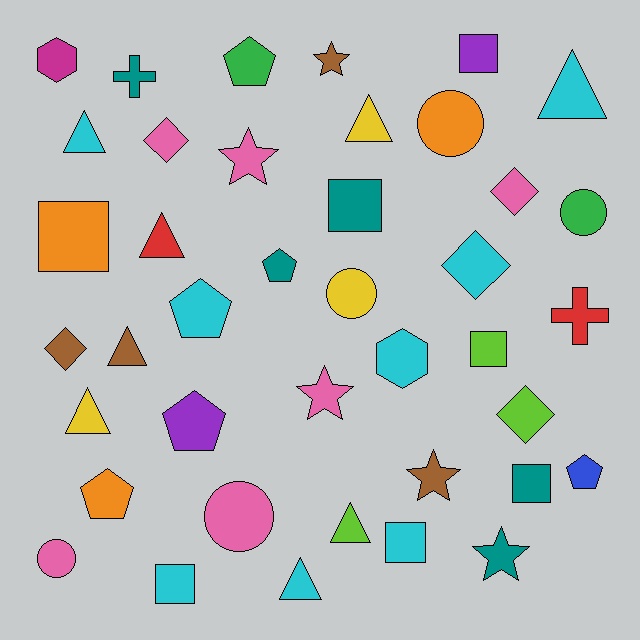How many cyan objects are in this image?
There are 8 cyan objects.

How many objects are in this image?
There are 40 objects.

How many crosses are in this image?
There are 2 crosses.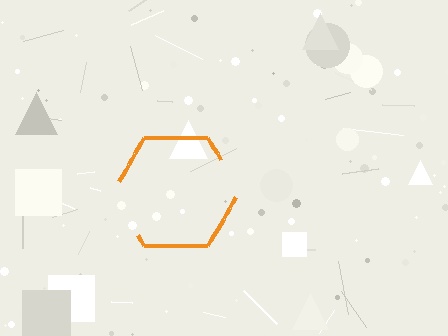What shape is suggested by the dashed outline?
The dashed outline suggests a hexagon.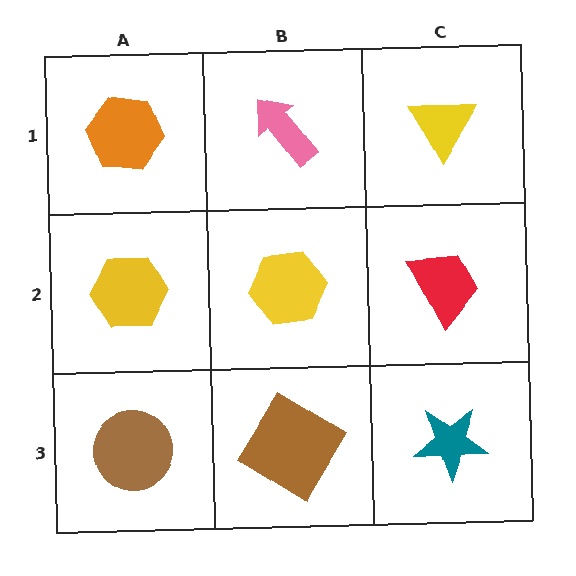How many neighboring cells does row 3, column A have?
2.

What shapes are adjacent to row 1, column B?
A yellow hexagon (row 2, column B), an orange hexagon (row 1, column A), a yellow triangle (row 1, column C).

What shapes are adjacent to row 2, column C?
A yellow triangle (row 1, column C), a teal star (row 3, column C), a yellow hexagon (row 2, column B).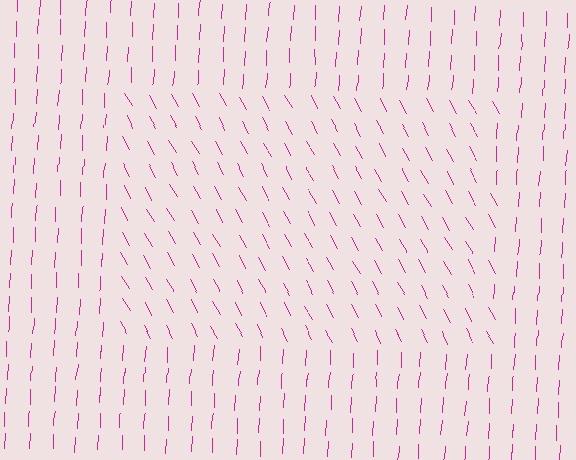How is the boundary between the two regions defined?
The boundary is defined purely by a change in line orientation (approximately 32 degrees difference). All lines are the same color and thickness.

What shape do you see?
I see a rectangle.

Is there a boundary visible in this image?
Yes, there is a texture boundary formed by a change in line orientation.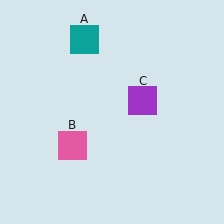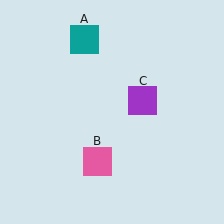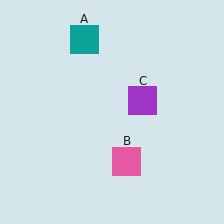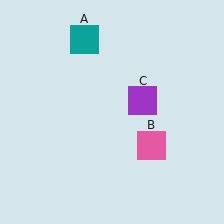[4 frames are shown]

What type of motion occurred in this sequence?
The pink square (object B) rotated counterclockwise around the center of the scene.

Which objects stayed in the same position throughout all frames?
Teal square (object A) and purple square (object C) remained stationary.